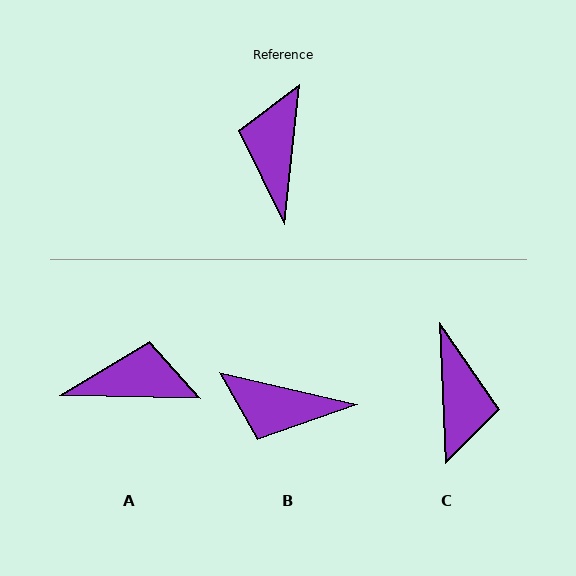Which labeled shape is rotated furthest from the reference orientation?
C, about 171 degrees away.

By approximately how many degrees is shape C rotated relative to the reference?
Approximately 171 degrees clockwise.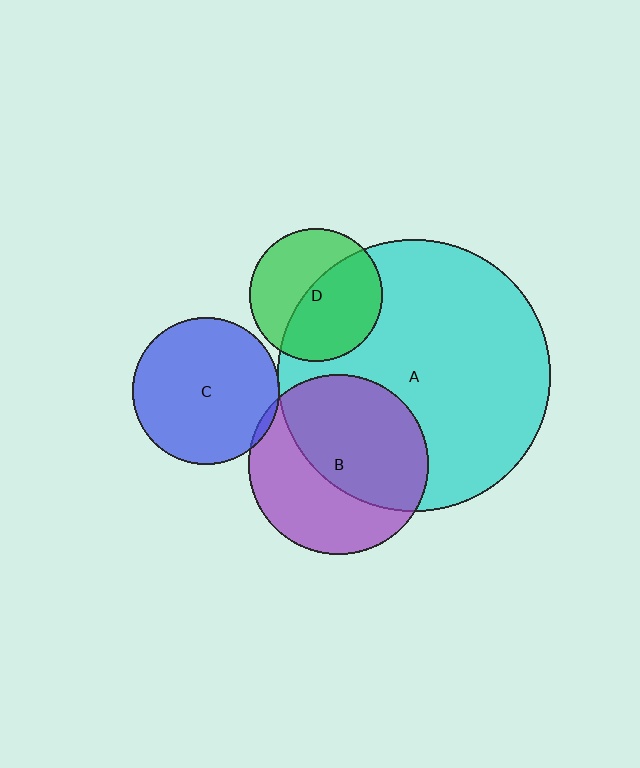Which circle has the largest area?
Circle A (cyan).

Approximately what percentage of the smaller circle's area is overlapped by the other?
Approximately 5%.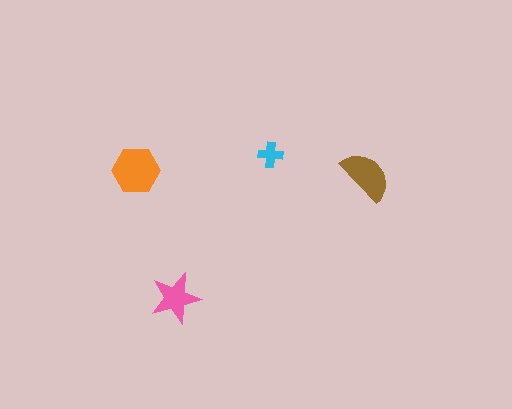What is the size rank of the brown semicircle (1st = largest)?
2nd.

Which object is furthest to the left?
The orange hexagon is leftmost.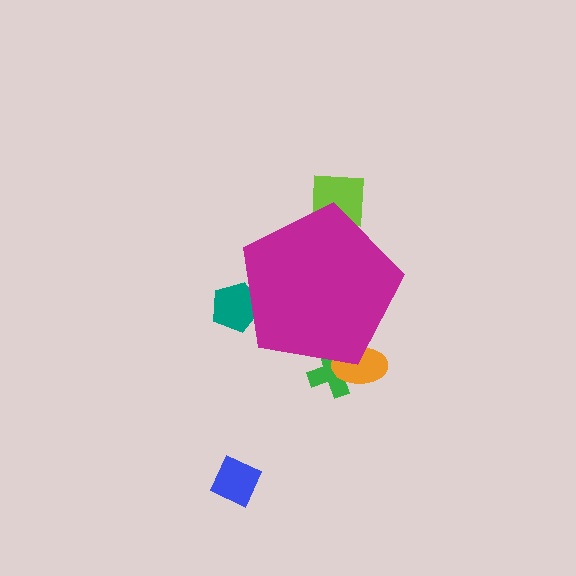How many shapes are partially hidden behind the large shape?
4 shapes are partially hidden.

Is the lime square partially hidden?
Yes, the lime square is partially hidden behind the magenta pentagon.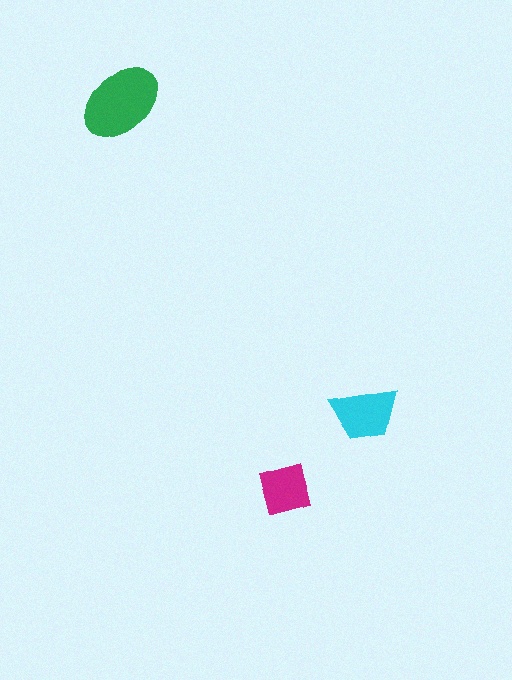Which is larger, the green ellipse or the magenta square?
The green ellipse.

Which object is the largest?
The green ellipse.